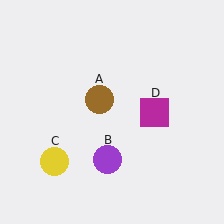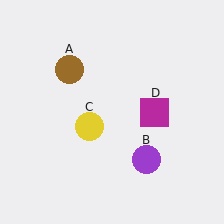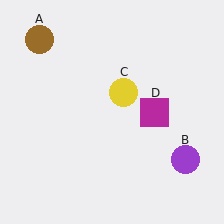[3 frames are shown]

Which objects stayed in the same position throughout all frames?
Magenta square (object D) remained stationary.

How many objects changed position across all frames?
3 objects changed position: brown circle (object A), purple circle (object B), yellow circle (object C).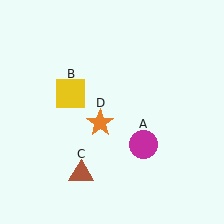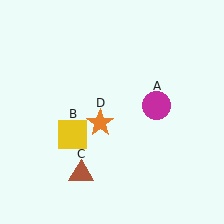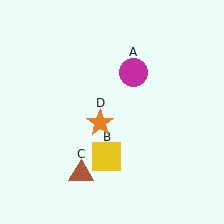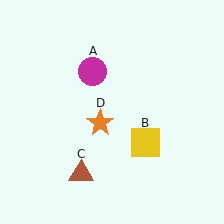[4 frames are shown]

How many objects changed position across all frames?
2 objects changed position: magenta circle (object A), yellow square (object B).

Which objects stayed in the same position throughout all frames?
Brown triangle (object C) and orange star (object D) remained stationary.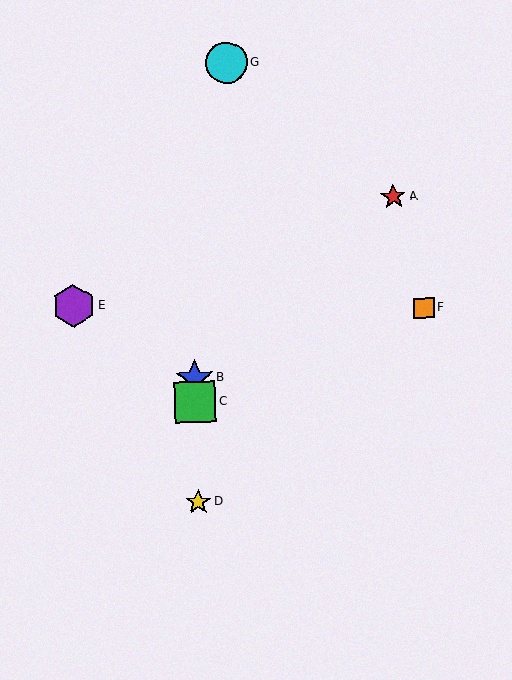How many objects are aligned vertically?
3 objects (B, C, D) are aligned vertically.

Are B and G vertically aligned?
No, B is at x≈194 and G is at x≈226.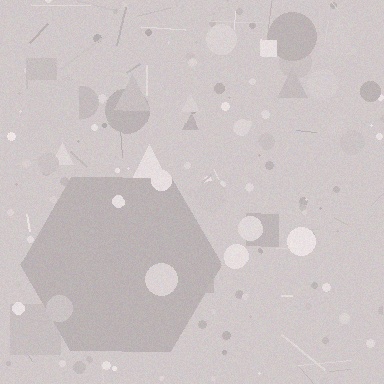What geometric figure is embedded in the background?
A hexagon is embedded in the background.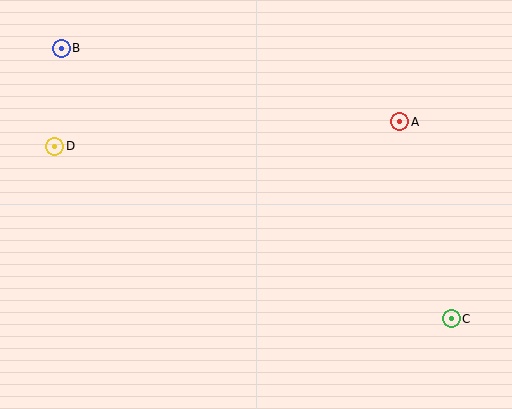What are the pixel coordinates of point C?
Point C is at (451, 319).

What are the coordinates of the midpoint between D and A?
The midpoint between D and A is at (227, 134).